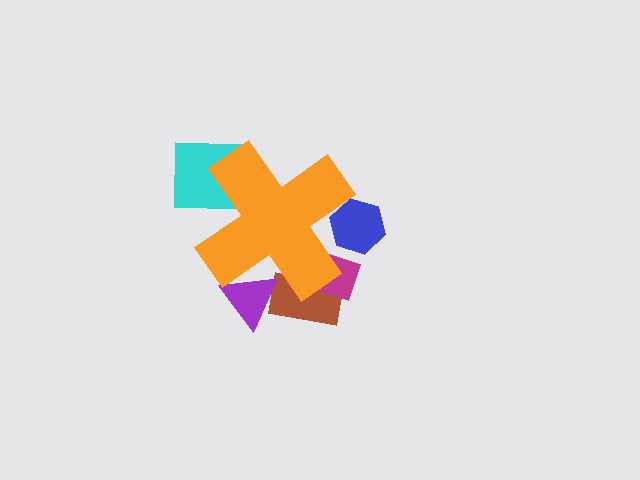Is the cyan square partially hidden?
Yes, the cyan square is partially hidden behind the orange cross.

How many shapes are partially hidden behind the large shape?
5 shapes are partially hidden.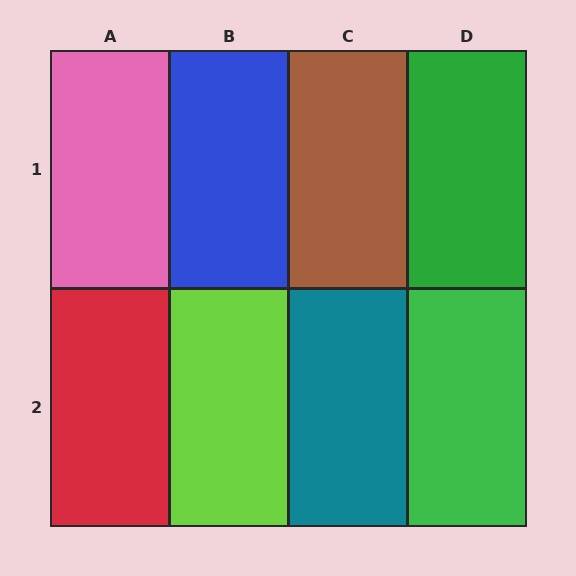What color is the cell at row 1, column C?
Brown.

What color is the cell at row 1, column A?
Pink.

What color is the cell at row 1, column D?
Green.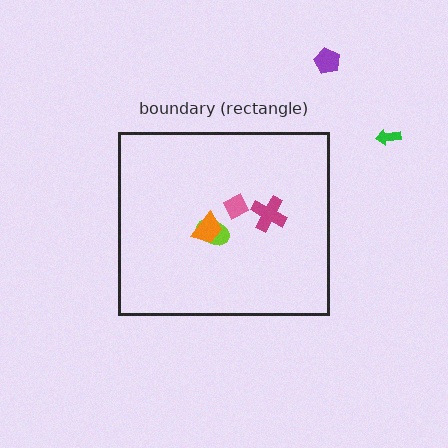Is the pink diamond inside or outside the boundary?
Inside.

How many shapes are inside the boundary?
4 inside, 2 outside.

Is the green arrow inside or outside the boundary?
Outside.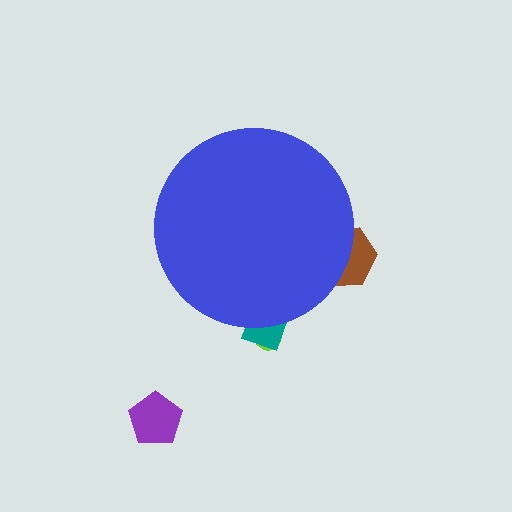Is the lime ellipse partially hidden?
Yes, the lime ellipse is partially hidden behind the blue circle.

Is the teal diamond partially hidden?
Yes, the teal diamond is partially hidden behind the blue circle.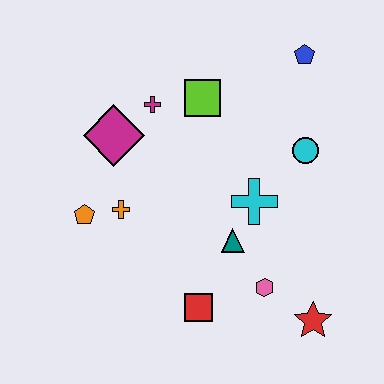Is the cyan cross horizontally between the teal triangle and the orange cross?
No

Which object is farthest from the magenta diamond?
The red star is farthest from the magenta diamond.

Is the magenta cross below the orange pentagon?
No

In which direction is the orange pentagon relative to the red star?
The orange pentagon is to the left of the red star.